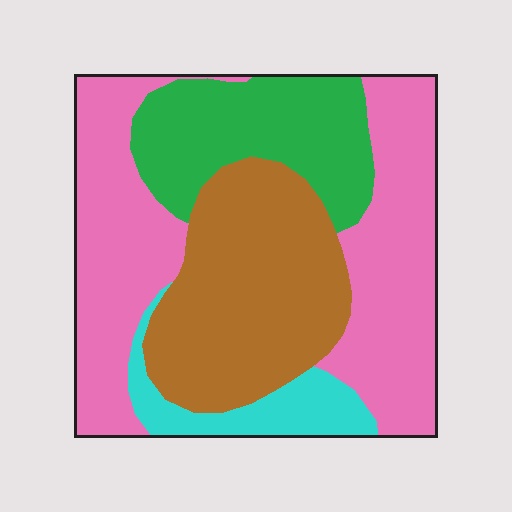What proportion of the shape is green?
Green covers about 20% of the shape.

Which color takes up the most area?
Pink, at roughly 45%.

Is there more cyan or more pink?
Pink.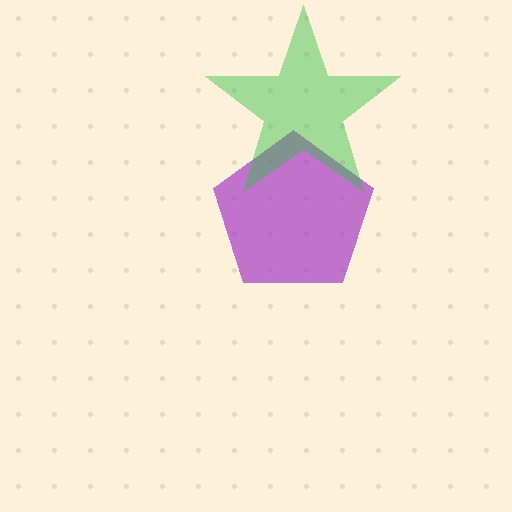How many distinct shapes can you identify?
There are 2 distinct shapes: a purple pentagon, a green star.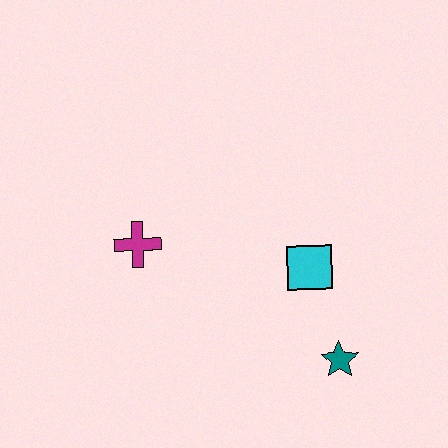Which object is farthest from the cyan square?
The magenta cross is farthest from the cyan square.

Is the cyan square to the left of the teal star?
Yes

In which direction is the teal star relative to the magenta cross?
The teal star is to the right of the magenta cross.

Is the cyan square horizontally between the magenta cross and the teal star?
Yes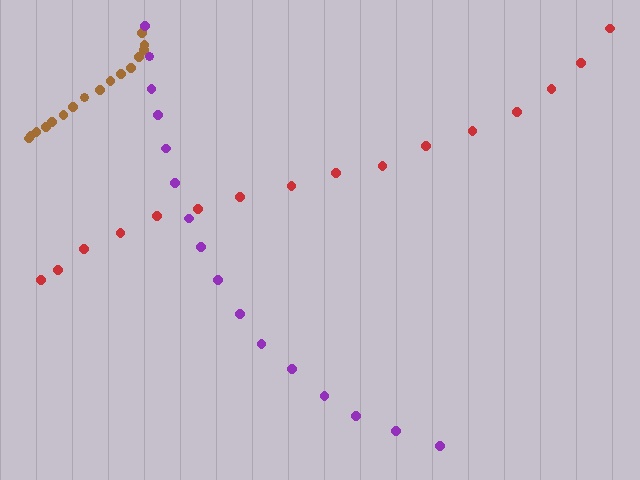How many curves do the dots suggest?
There are 3 distinct paths.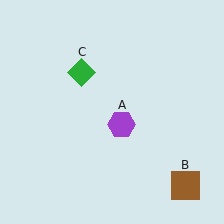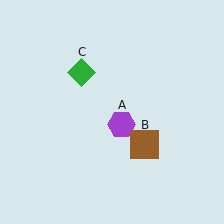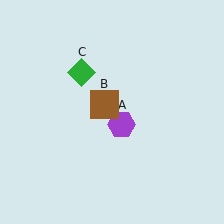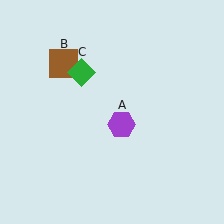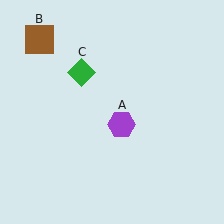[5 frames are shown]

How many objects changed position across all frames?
1 object changed position: brown square (object B).